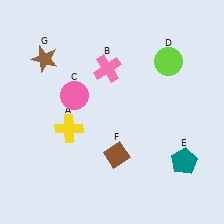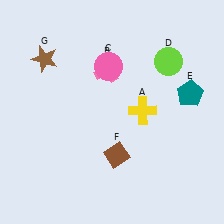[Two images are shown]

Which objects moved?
The objects that moved are: the yellow cross (A), the pink circle (C), the teal pentagon (E).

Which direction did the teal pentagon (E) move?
The teal pentagon (E) moved up.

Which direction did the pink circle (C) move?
The pink circle (C) moved right.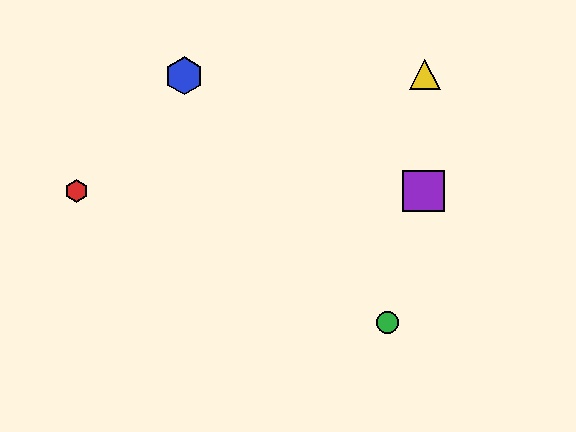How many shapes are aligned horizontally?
2 shapes (the red hexagon, the purple square) are aligned horizontally.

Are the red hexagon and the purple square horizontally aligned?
Yes, both are at y≈191.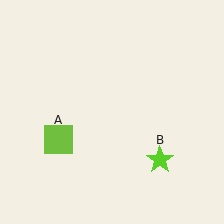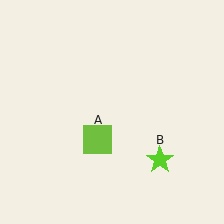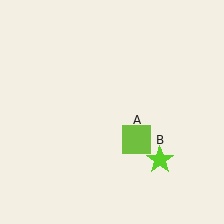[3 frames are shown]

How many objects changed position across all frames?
1 object changed position: lime square (object A).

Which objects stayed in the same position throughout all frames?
Lime star (object B) remained stationary.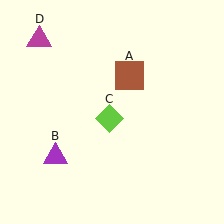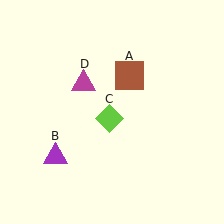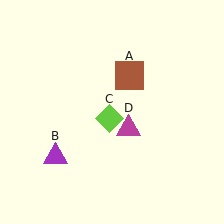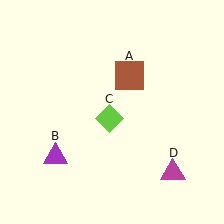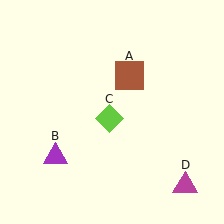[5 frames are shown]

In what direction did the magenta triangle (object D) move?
The magenta triangle (object D) moved down and to the right.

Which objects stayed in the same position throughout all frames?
Brown square (object A) and purple triangle (object B) and lime diamond (object C) remained stationary.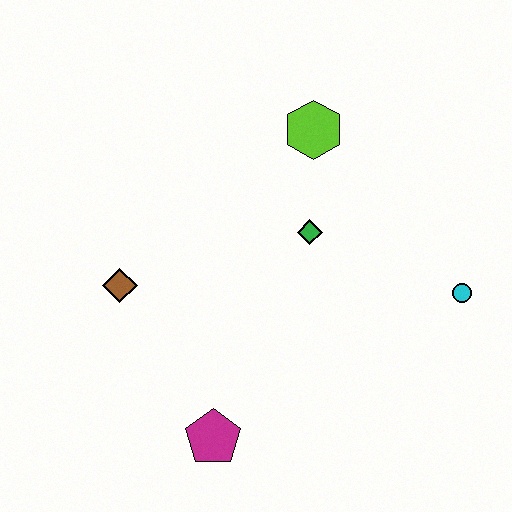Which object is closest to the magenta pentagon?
The brown diamond is closest to the magenta pentagon.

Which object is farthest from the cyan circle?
The brown diamond is farthest from the cyan circle.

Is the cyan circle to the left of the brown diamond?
No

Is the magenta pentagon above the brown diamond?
No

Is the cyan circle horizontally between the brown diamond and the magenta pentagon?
No